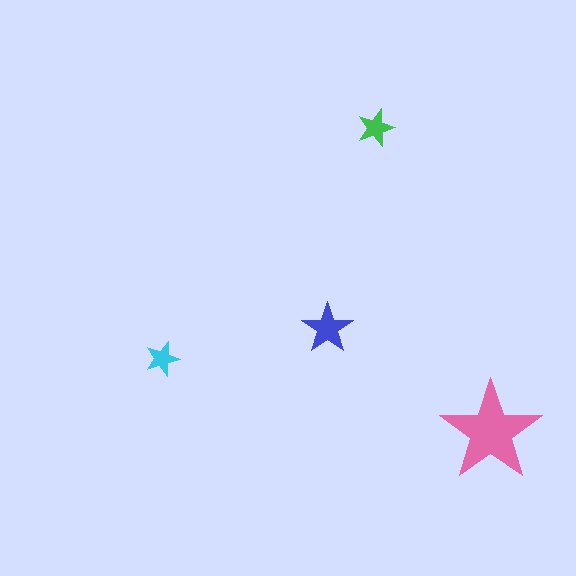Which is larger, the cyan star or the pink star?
The pink one.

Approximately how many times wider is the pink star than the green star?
About 2.5 times wider.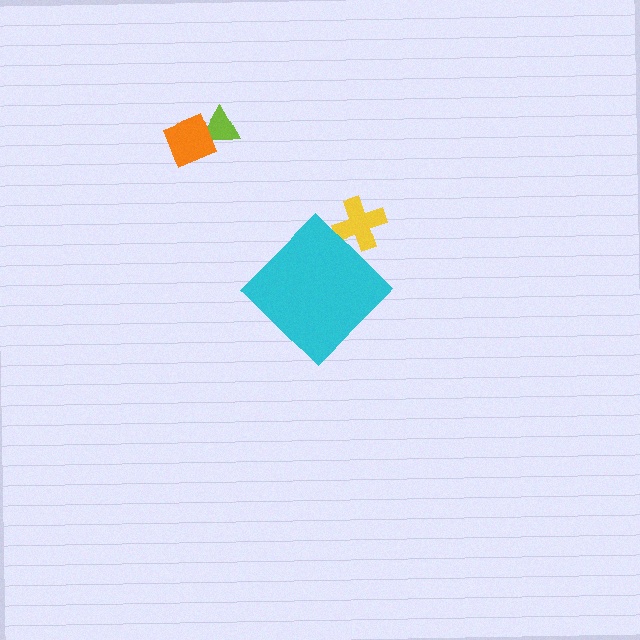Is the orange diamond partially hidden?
No, the orange diamond is fully visible.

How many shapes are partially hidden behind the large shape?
1 shape is partially hidden.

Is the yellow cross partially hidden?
Yes, the yellow cross is partially hidden behind the cyan diamond.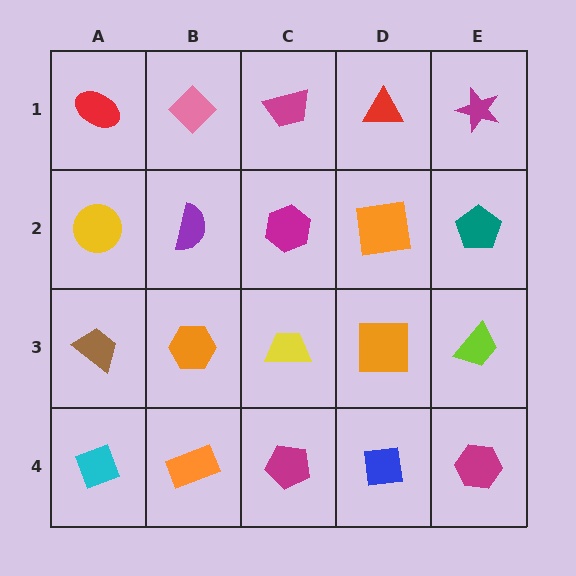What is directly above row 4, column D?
An orange square.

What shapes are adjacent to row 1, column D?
An orange square (row 2, column D), a magenta trapezoid (row 1, column C), a magenta star (row 1, column E).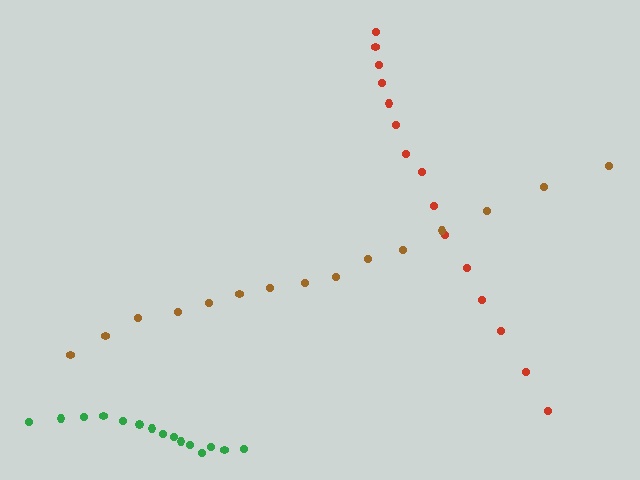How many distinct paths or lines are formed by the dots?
There are 3 distinct paths.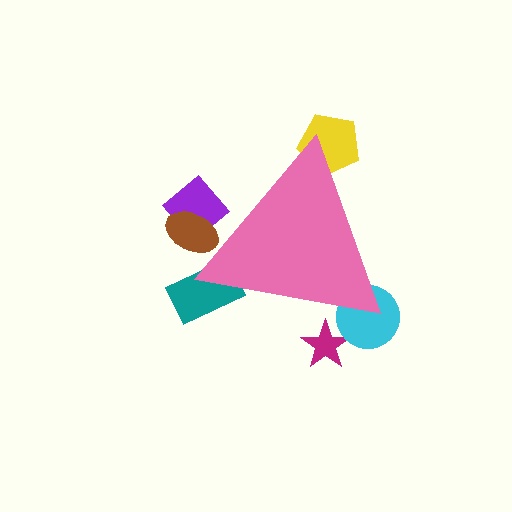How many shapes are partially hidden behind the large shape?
6 shapes are partially hidden.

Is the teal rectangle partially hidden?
Yes, the teal rectangle is partially hidden behind the pink triangle.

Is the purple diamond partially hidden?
Yes, the purple diamond is partially hidden behind the pink triangle.